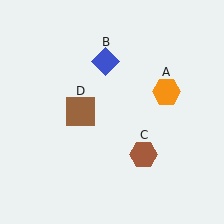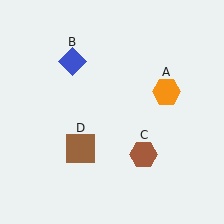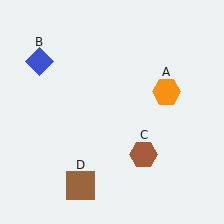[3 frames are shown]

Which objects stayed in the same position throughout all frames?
Orange hexagon (object A) and brown hexagon (object C) remained stationary.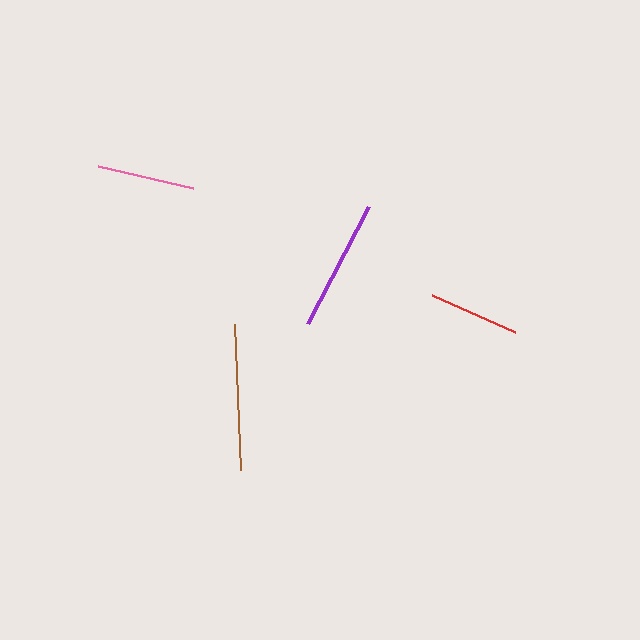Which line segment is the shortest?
The red line is the shortest at approximately 92 pixels.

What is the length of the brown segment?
The brown segment is approximately 146 pixels long.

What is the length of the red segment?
The red segment is approximately 92 pixels long.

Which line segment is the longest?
The brown line is the longest at approximately 146 pixels.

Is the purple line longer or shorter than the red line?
The purple line is longer than the red line.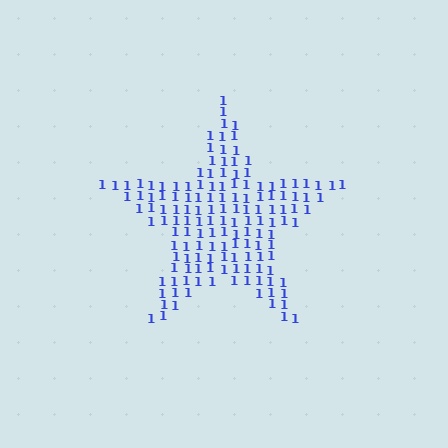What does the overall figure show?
The overall figure shows a star.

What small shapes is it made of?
It is made of small digit 1's.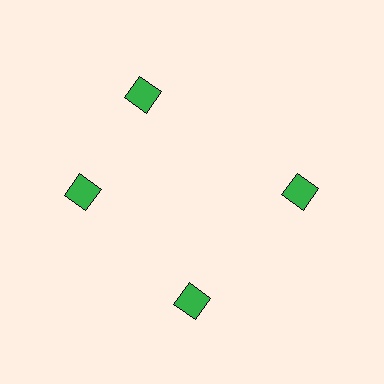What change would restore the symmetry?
The symmetry would be restored by rotating it back into even spacing with its neighbors so that all 4 squares sit at equal angles and equal distance from the center.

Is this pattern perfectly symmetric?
No. The 4 green squares are arranged in a ring, but one element near the 12 o'clock position is rotated out of alignment along the ring, breaking the 4-fold rotational symmetry.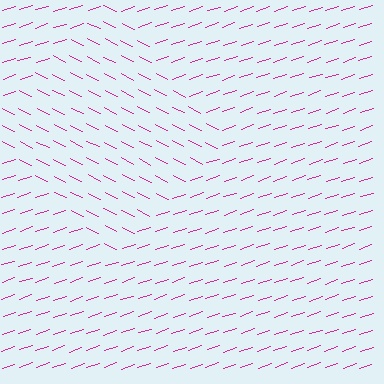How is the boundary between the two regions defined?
The boundary is defined purely by a change in line orientation (approximately 45 degrees difference). All lines are the same color and thickness.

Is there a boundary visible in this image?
Yes, there is a texture boundary formed by a change in line orientation.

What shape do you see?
I see a diamond.